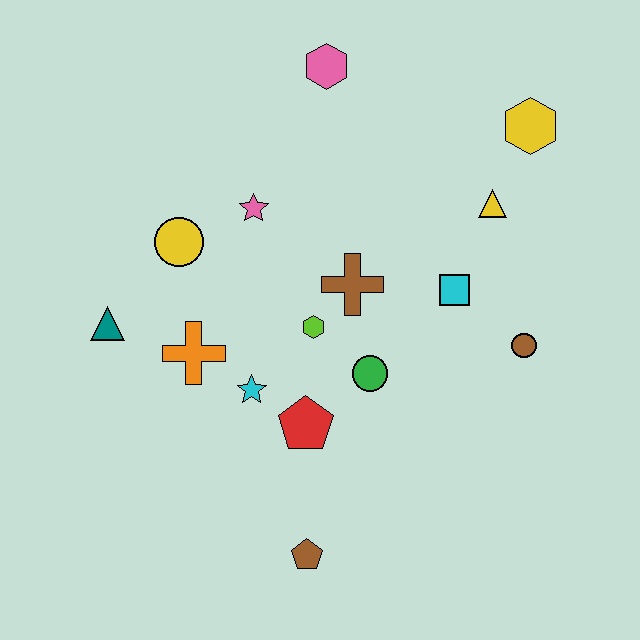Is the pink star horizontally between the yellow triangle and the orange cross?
Yes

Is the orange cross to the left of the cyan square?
Yes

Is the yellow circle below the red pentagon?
No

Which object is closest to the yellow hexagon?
The yellow triangle is closest to the yellow hexagon.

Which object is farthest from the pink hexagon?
The brown pentagon is farthest from the pink hexagon.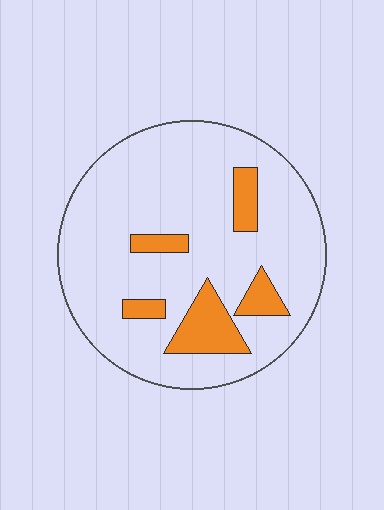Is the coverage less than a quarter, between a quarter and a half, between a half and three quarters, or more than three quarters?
Less than a quarter.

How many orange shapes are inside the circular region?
5.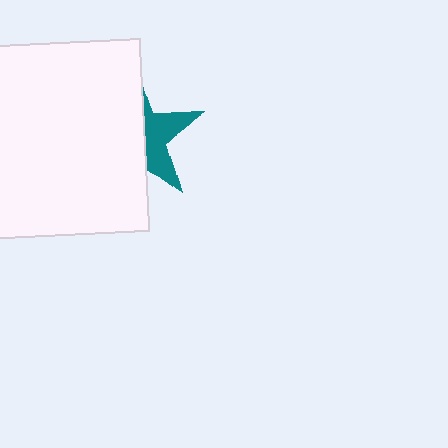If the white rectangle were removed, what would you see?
You would see the complete teal star.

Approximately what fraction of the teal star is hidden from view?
Roughly 61% of the teal star is hidden behind the white rectangle.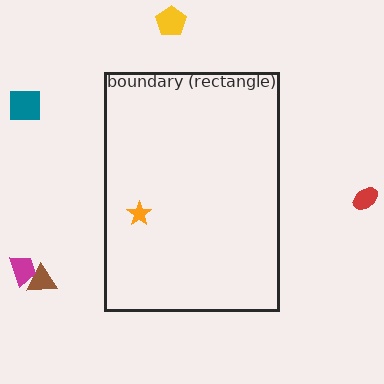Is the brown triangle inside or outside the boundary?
Outside.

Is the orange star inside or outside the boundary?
Inside.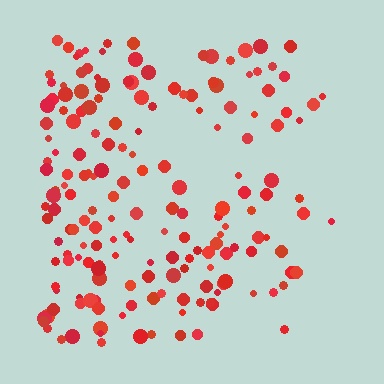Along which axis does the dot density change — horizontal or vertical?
Horizontal.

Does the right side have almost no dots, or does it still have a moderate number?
Still a moderate number, just noticeably fewer than the left.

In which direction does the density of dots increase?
From right to left, with the left side densest.